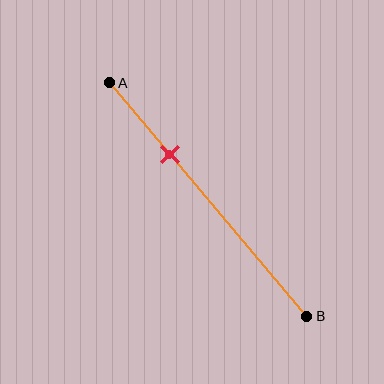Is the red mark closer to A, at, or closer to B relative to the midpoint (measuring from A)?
The red mark is closer to point A than the midpoint of segment AB.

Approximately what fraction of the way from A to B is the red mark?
The red mark is approximately 30% of the way from A to B.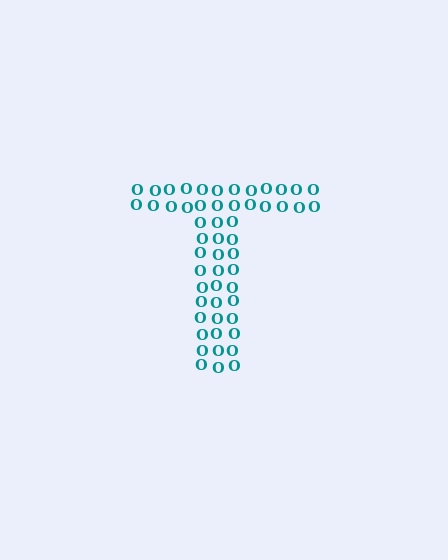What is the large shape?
The large shape is the letter T.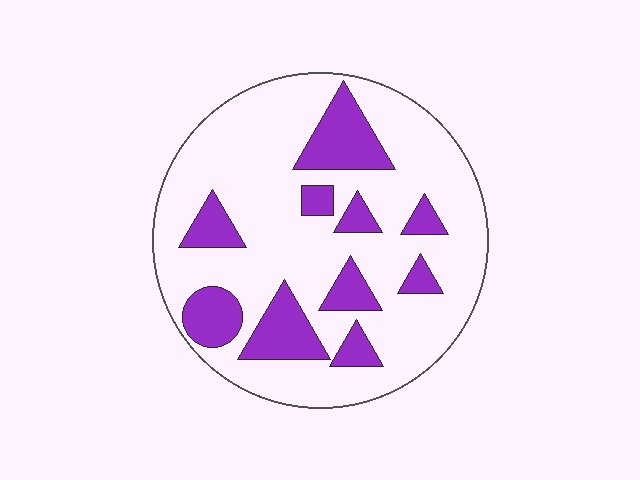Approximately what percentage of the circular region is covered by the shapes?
Approximately 25%.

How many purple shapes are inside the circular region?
10.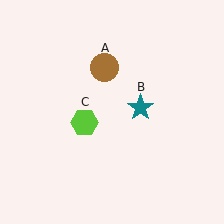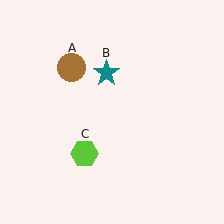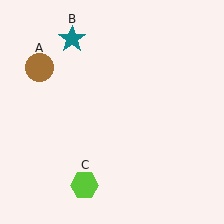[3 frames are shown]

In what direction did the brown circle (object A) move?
The brown circle (object A) moved left.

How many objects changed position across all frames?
3 objects changed position: brown circle (object A), teal star (object B), lime hexagon (object C).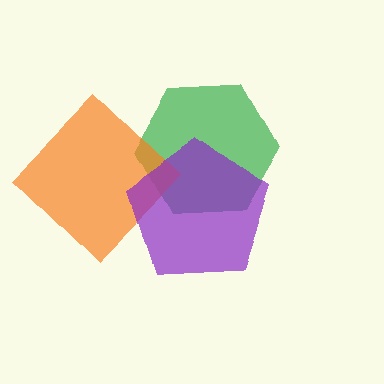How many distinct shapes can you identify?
There are 3 distinct shapes: a green hexagon, an orange diamond, a purple pentagon.